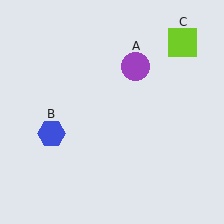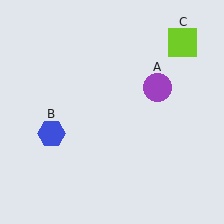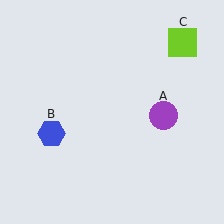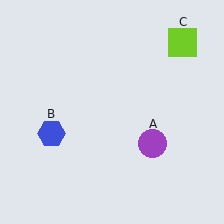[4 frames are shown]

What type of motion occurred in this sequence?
The purple circle (object A) rotated clockwise around the center of the scene.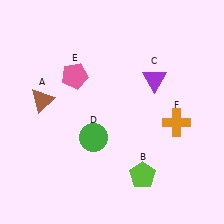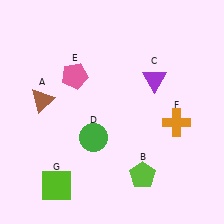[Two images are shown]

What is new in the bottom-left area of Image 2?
A lime square (G) was added in the bottom-left area of Image 2.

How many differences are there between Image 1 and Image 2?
There is 1 difference between the two images.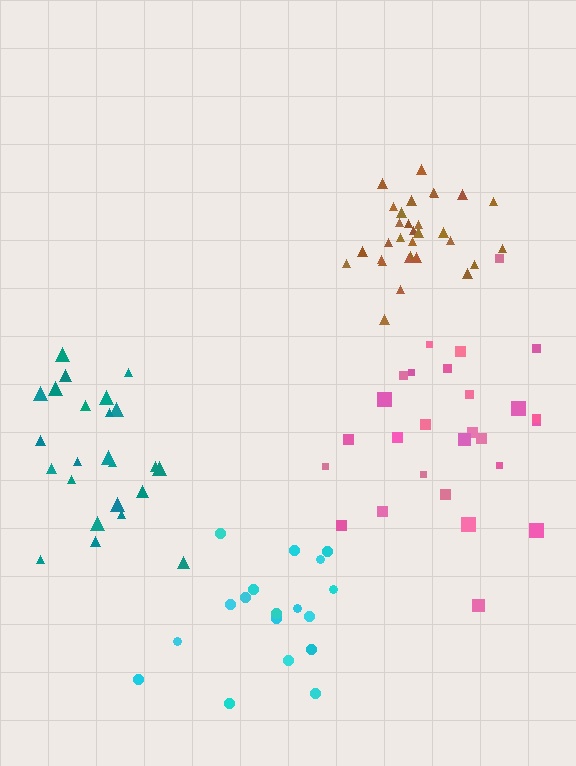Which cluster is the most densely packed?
Brown.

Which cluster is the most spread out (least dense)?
Pink.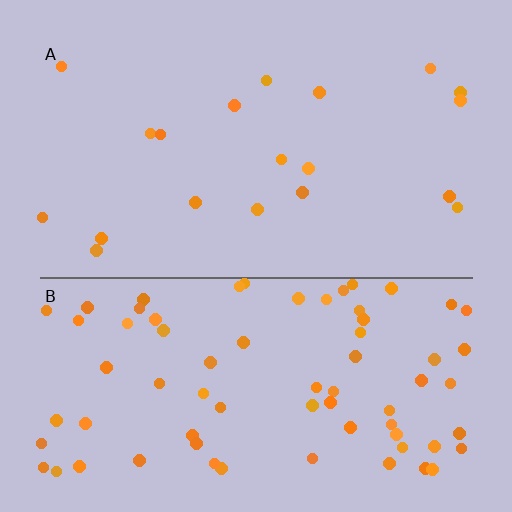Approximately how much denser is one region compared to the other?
Approximately 3.7× — region B over region A.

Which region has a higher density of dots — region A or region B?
B (the bottom).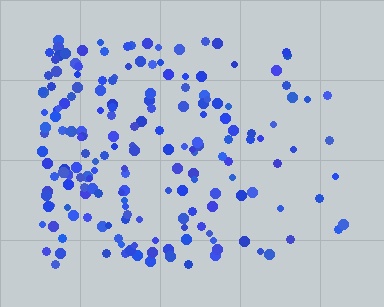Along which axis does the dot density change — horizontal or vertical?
Horizontal.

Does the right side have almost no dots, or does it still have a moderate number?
Still a moderate number, just noticeably fewer than the left.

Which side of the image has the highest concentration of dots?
The left.